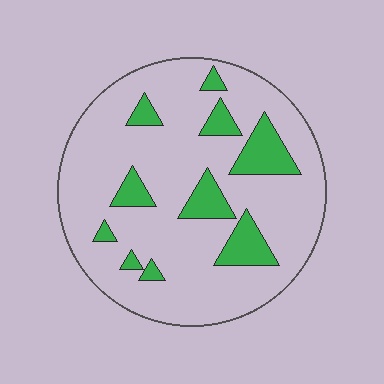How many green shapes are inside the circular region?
10.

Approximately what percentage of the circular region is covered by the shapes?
Approximately 15%.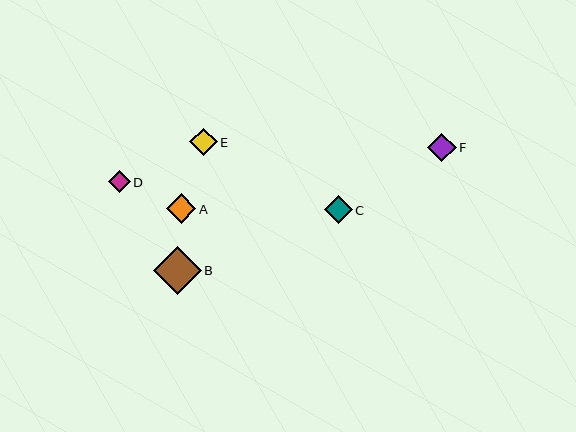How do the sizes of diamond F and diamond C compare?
Diamond F and diamond C are approximately the same size.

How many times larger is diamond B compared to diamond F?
Diamond B is approximately 1.7 times the size of diamond F.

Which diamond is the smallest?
Diamond D is the smallest with a size of approximately 22 pixels.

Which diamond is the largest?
Diamond B is the largest with a size of approximately 48 pixels.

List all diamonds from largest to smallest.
From largest to smallest: B, A, F, C, E, D.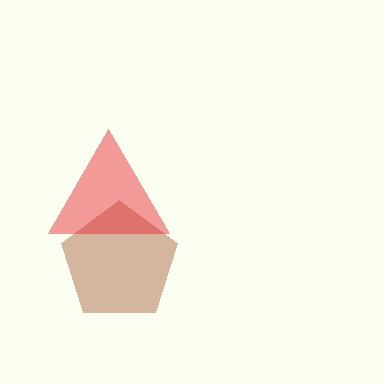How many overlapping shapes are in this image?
There are 2 overlapping shapes in the image.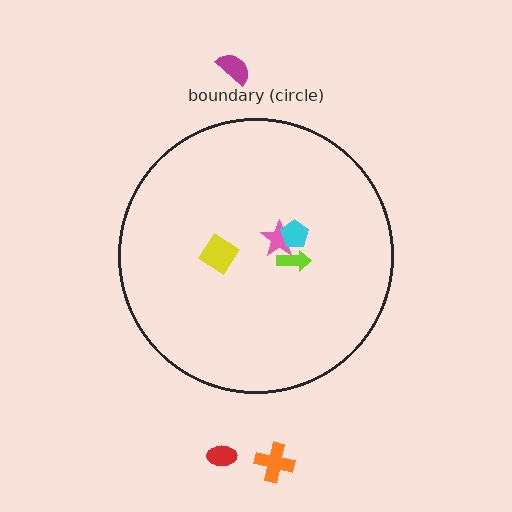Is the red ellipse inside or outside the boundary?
Outside.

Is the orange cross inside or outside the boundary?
Outside.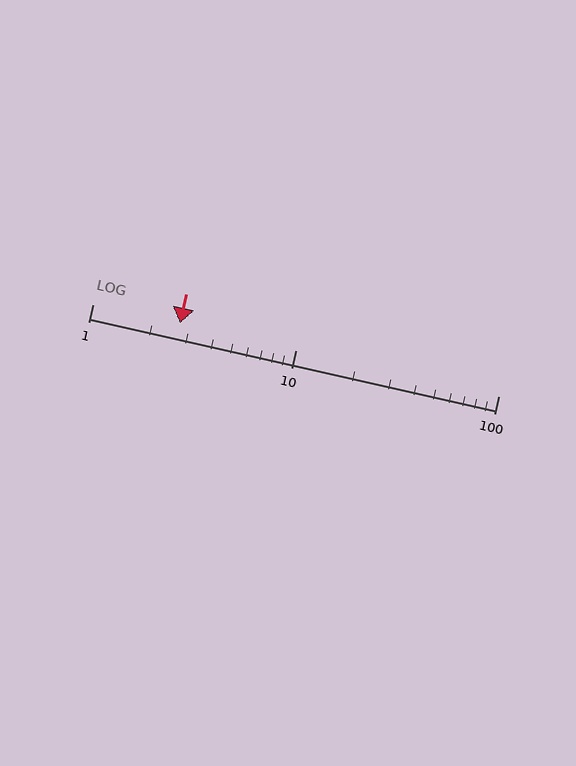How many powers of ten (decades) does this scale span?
The scale spans 2 decades, from 1 to 100.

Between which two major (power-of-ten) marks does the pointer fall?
The pointer is between 1 and 10.